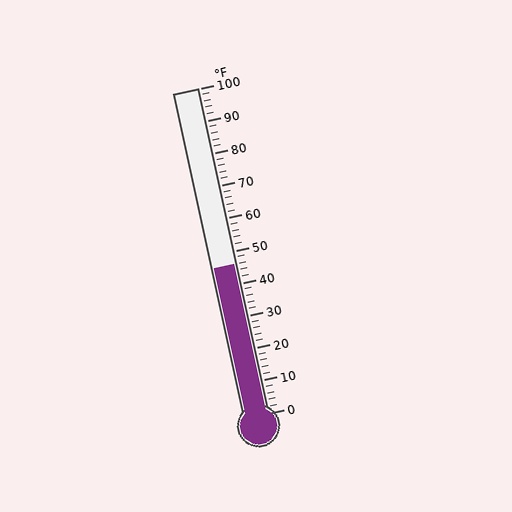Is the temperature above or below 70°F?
The temperature is below 70°F.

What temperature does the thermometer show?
The thermometer shows approximately 46°F.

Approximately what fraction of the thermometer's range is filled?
The thermometer is filled to approximately 45% of its range.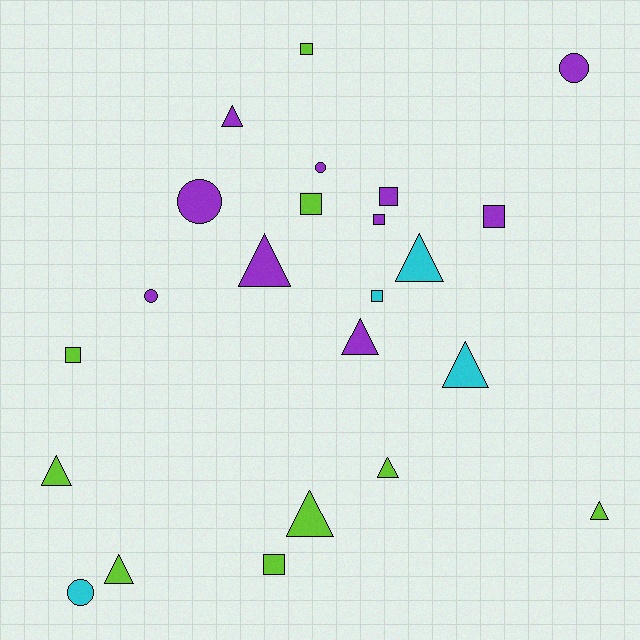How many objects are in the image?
There are 23 objects.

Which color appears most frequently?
Purple, with 10 objects.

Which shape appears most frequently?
Triangle, with 10 objects.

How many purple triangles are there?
There are 3 purple triangles.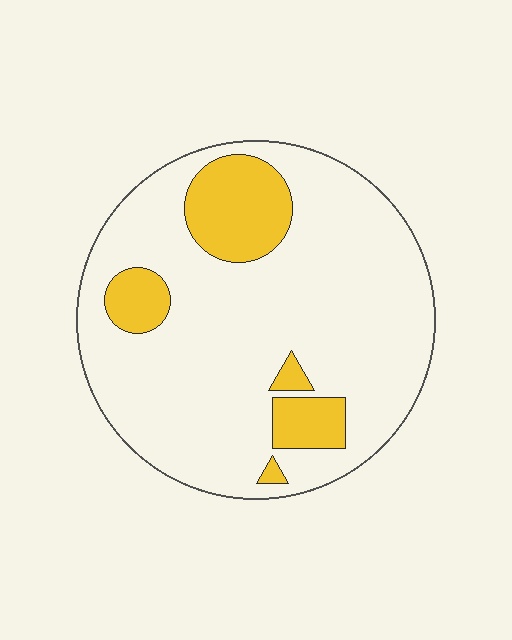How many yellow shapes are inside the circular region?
5.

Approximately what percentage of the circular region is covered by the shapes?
Approximately 20%.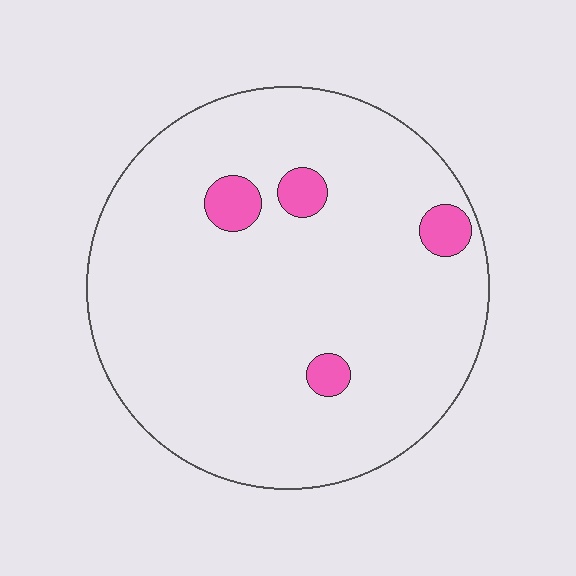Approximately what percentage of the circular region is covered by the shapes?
Approximately 5%.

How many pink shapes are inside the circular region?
4.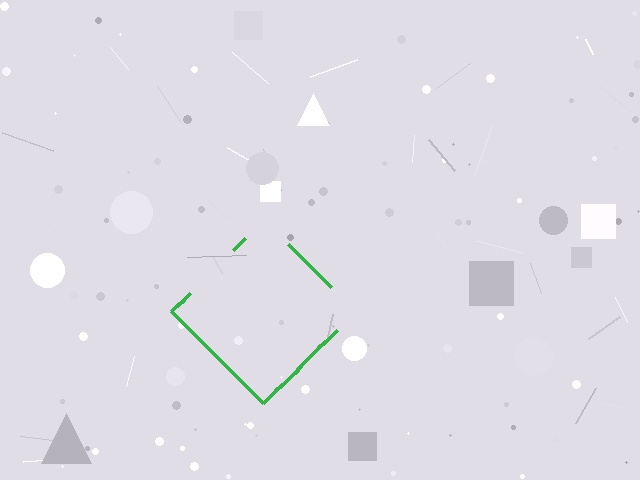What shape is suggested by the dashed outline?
The dashed outline suggests a diamond.